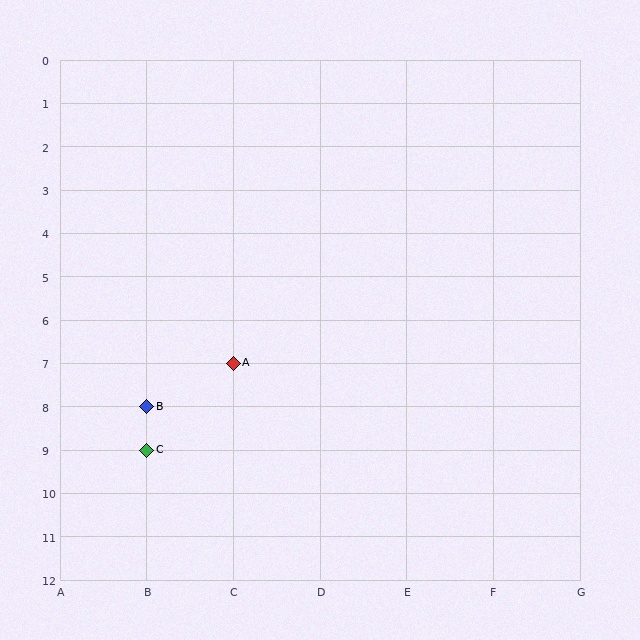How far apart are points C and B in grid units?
Points C and B are 1 row apart.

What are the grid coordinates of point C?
Point C is at grid coordinates (B, 9).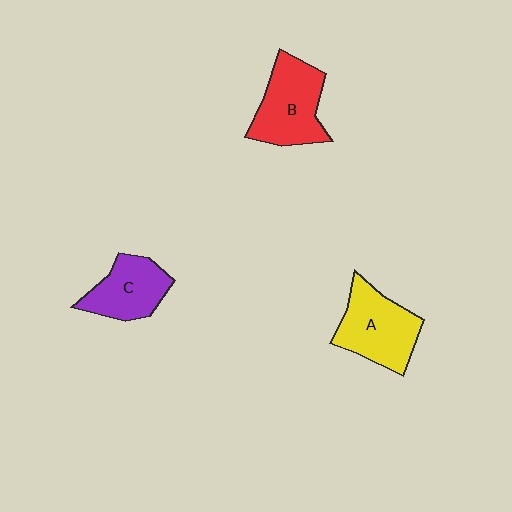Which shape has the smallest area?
Shape C (purple).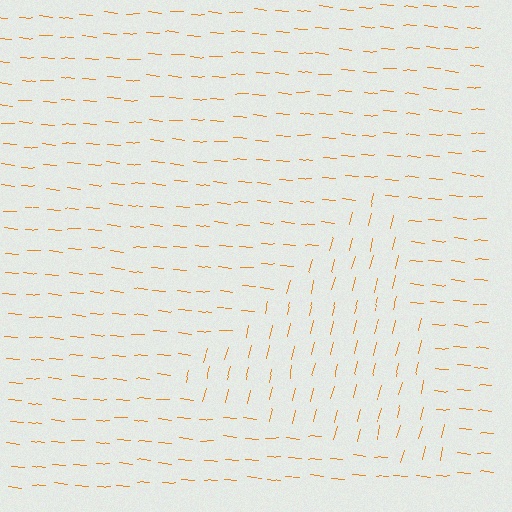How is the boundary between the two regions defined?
The boundary is defined purely by a change in line orientation (approximately 82 degrees difference). All lines are the same color and thickness.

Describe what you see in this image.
The image is filled with small orange line segments. A triangle region in the image has lines oriented differently from the surrounding lines, creating a visible texture boundary.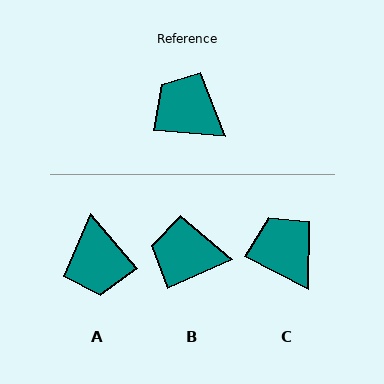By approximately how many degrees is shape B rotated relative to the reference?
Approximately 29 degrees counter-clockwise.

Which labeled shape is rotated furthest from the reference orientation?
A, about 136 degrees away.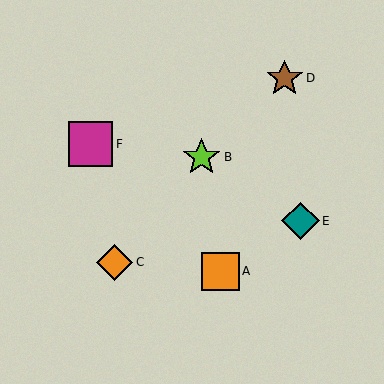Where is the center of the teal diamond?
The center of the teal diamond is at (300, 221).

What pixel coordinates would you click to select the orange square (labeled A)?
Click at (220, 271) to select the orange square A.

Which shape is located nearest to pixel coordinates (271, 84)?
The brown star (labeled D) at (285, 78) is nearest to that location.